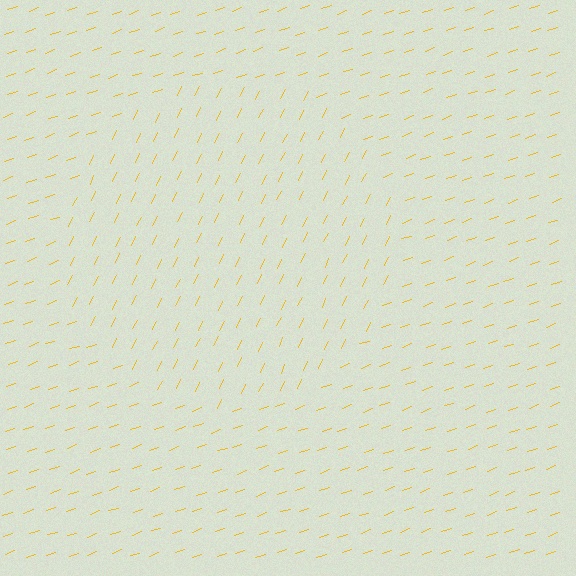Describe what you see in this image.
The image is filled with small yellow line segments. A circle region in the image has lines oriented differently from the surrounding lines, creating a visible texture boundary.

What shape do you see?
I see a circle.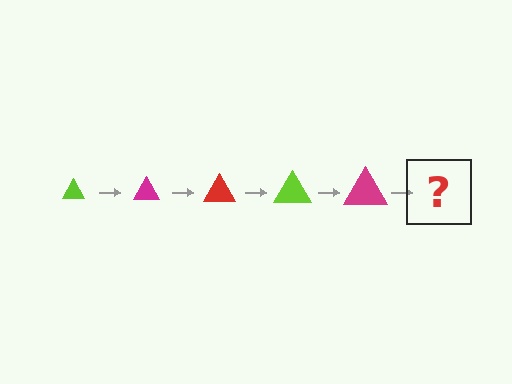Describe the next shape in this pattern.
It should be a red triangle, larger than the previous one.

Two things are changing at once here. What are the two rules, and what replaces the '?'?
The two rules are that the triangle grows larger each step and the color cycles through lime, magenta, and red. The '?' should be a red triangle, larger than the previous one.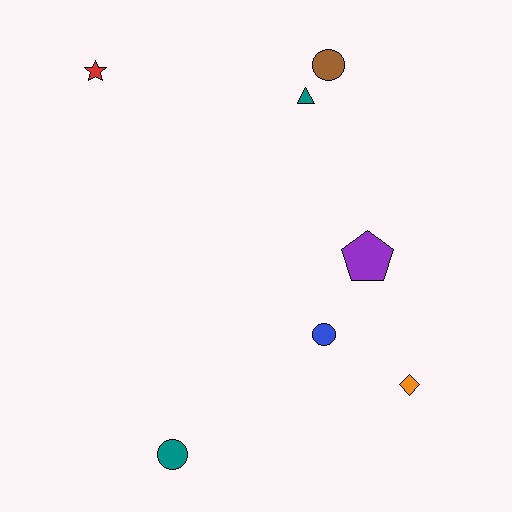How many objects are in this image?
There are 7 objects.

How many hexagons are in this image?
There are no hexagons.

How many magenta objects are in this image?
There are no magenta objects.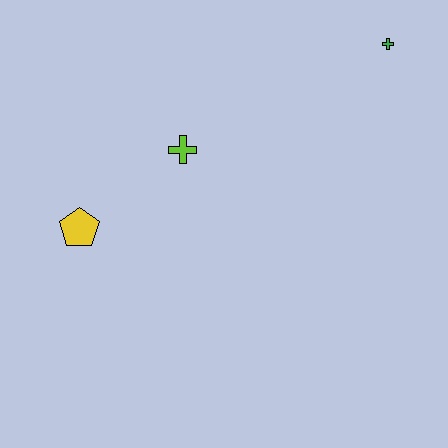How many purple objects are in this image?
There are no purple objects.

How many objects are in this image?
There are 3 objects.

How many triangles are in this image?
There are no triangles.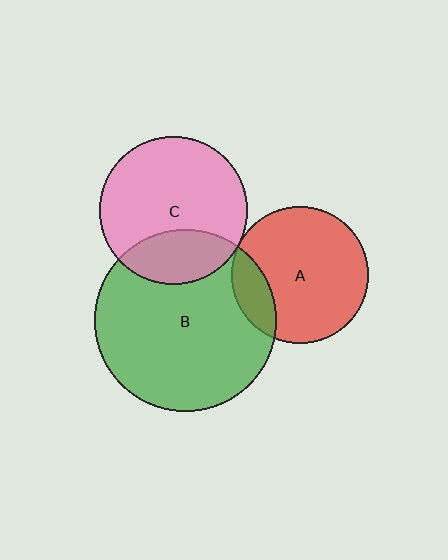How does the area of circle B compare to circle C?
Approximately 1.5 times.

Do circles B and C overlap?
Yes.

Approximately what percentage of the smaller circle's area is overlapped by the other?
Approximately 25%.